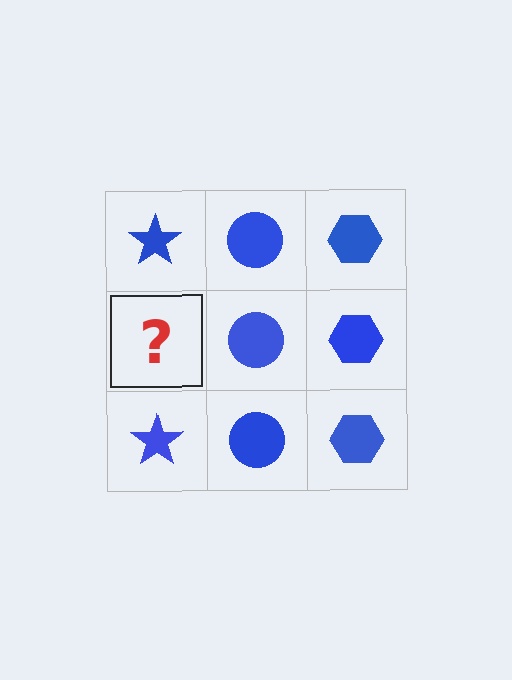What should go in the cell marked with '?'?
The missing cell should contain a blue star.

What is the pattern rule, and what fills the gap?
The rule is that each column has a consistent shape. The gap should be filled with a blue star.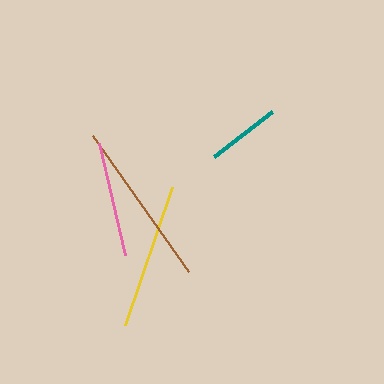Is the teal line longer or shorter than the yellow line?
The yellow line is longer than the teal line.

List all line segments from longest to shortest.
From longest to shortest: brown, yellow, pink, teal.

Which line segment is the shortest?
The teal line is the shortest at approximately 73 pixels.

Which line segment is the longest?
The brown line is the longest at approximately 167 pixels.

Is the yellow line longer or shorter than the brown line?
The brown line is longer than the yellow line.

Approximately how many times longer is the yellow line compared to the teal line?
The yellow line is approximately 2.0 times the length of the teal line.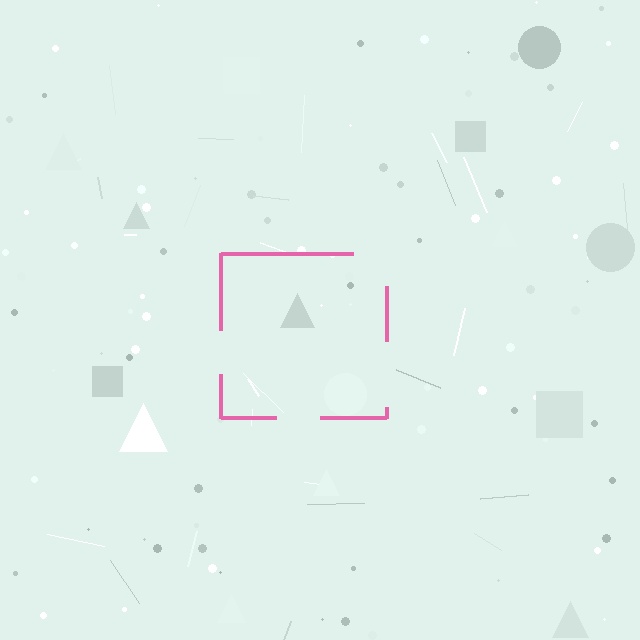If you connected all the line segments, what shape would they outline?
They would outline a square.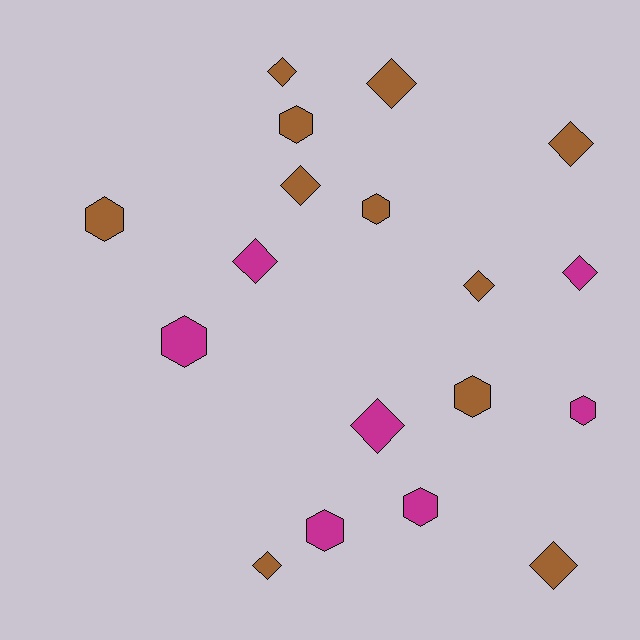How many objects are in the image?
There are 18 objects.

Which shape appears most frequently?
Diamond, with 10 objects.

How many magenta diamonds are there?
There are 3 magenta diamonds.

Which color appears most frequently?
Brown, with 11 objects.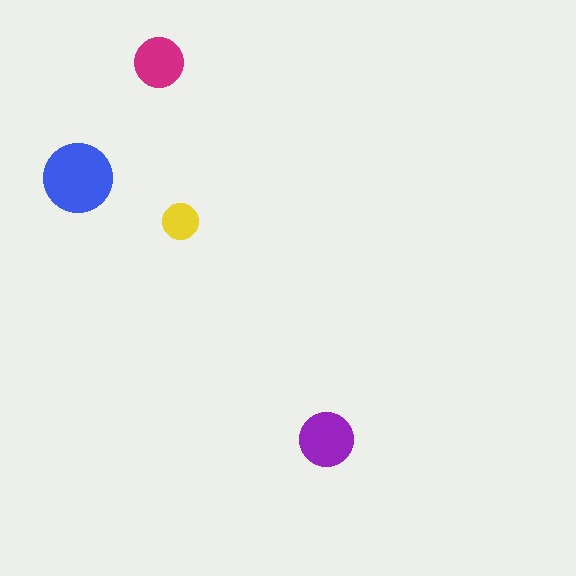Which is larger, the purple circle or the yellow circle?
The purple one.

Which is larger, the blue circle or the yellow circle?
The blue one.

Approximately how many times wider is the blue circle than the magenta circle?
About 1.5 times wider.